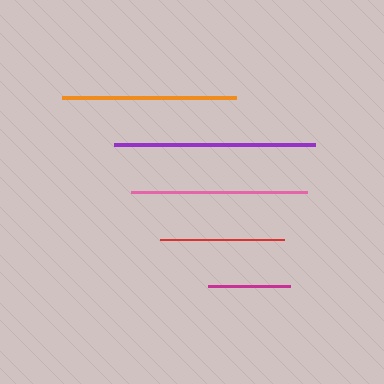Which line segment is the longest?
The purple line is the longest at approximately 201 pixels.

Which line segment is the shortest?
The magenta line is the shortest at approximately 82 pixels.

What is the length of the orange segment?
The orange segment is approximately 174 pixels long.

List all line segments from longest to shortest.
From longest to shortest: purple, pink, orange, red, magenta.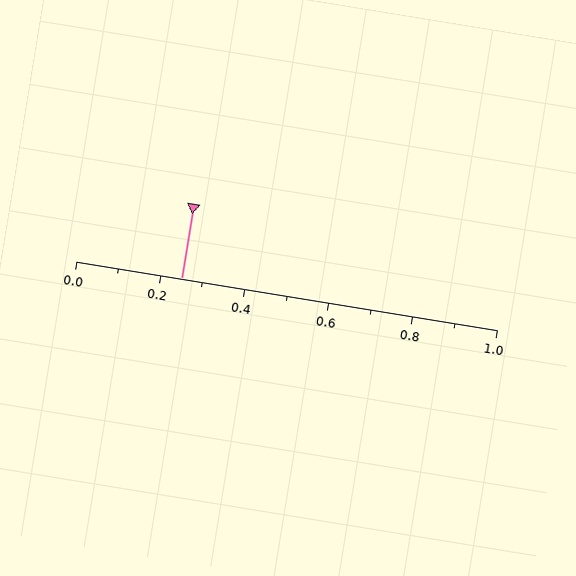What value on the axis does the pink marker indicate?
The marker indicates approximately 0.25.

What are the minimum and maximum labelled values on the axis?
The axis runs from 0.0 to 1.0.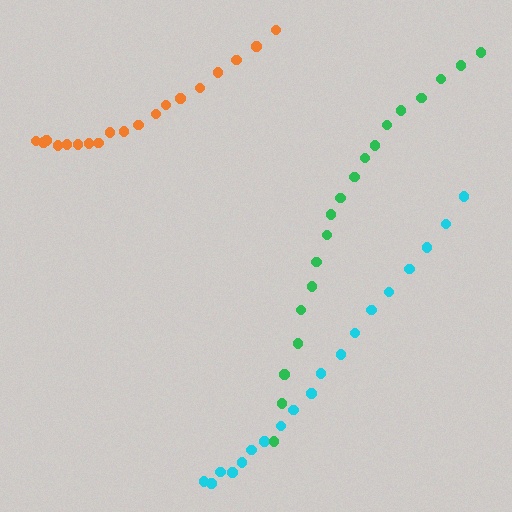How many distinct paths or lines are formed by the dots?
There are 3 distinct paths.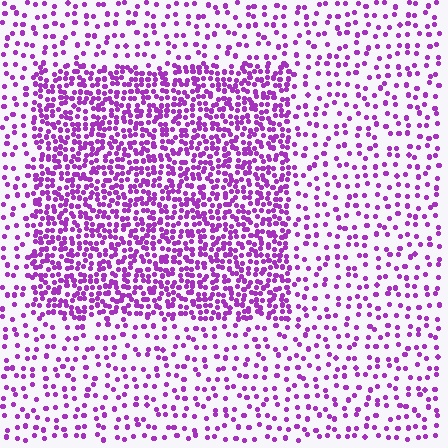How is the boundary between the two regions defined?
The boundary is defined by a change in element density (approximately 2.5x ratio). All elements are the same color, size, and shape.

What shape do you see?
I see a rectangle.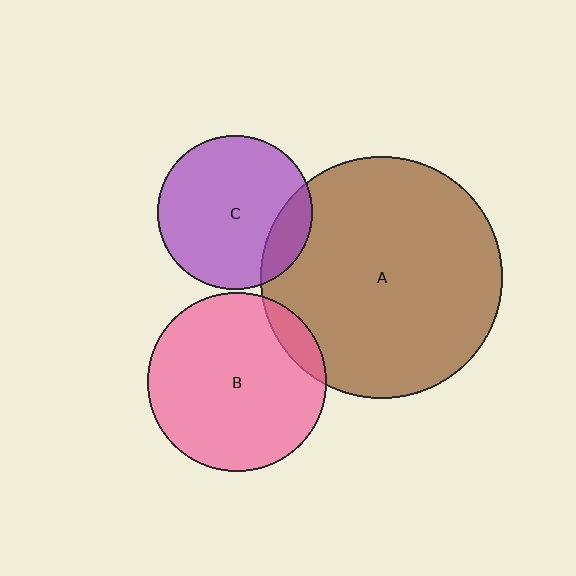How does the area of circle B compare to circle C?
Approximately 1.3 times.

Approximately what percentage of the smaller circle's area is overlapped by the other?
Approximately 15%.